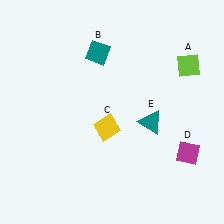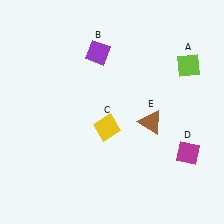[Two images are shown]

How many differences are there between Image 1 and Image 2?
There are 2 differences between the two images.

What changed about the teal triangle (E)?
In Image 1, E is teal. In Image 2, it changed to brown.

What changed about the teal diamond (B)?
In Image 1, B is teal. In Image 2, it changed to purple.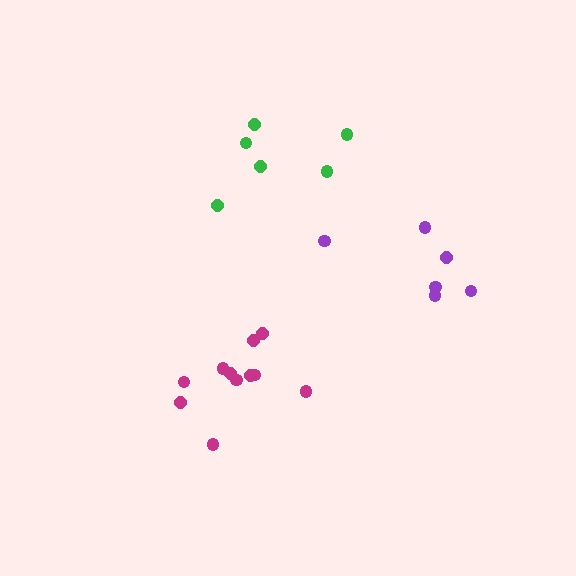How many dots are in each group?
Group 1: 6 dots, Group 2: 6 dots, Group 3: 11 dots (23 total).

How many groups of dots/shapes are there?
There are 3 groups.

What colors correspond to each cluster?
The clusters are colored: green, purple, magenta.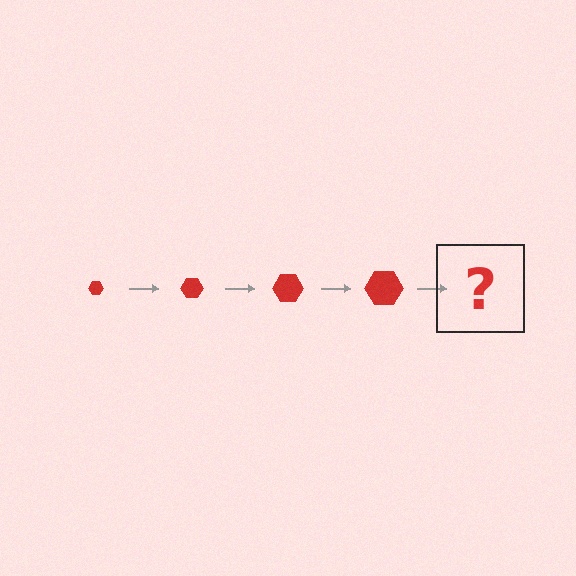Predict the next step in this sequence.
The next step is a red hexagon, larger than the previous one.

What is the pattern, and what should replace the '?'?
The pattern is that the hexagon gets progressively larger each step. The '?' should be a red hexagon, larger than the previous one.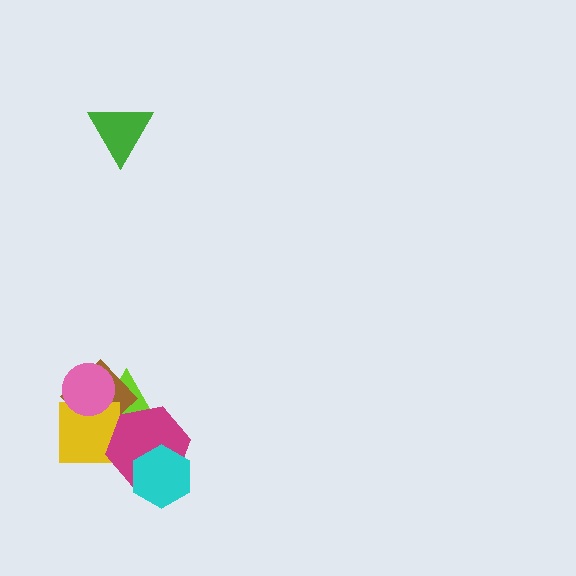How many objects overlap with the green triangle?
0 objects overlap with the green triangle.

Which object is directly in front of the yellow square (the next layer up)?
The magenta hexagon is directly in front of the yellow square.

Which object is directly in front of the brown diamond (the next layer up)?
The yellow square is directly in front of the brown diamond.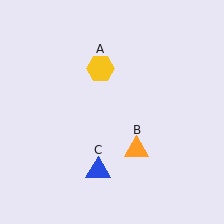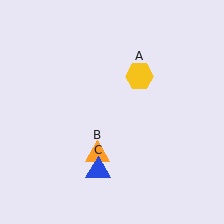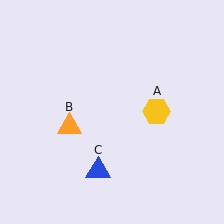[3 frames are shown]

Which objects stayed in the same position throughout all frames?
Blue triangle (object C) remained stationary.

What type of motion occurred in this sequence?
The yellow hexagon (object A), orange triangle (object B) rotated clockwise around the center of the scene.